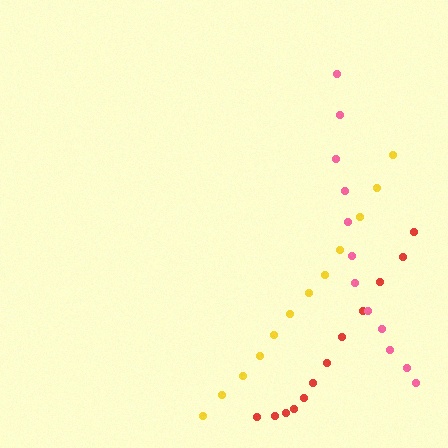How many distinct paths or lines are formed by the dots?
There are 3 distinct paths.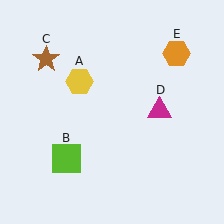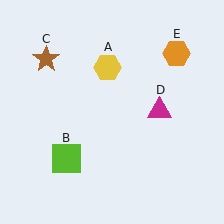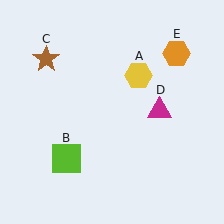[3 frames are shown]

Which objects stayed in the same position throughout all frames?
Lime square (object B) and brown star (object C) and magenta triangle (object D) and orange hexagon (object E) remained stationary.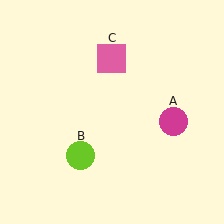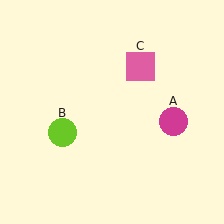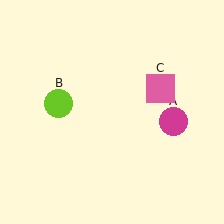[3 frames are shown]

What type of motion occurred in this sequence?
The lime circle (object B), pink square (object C) rotated clockwise around the center of the scene.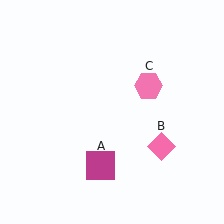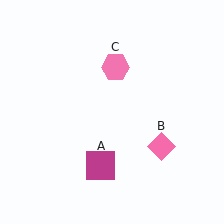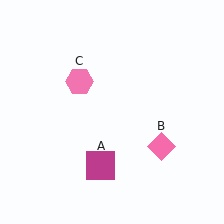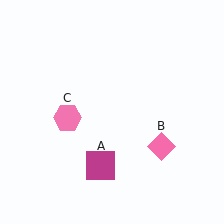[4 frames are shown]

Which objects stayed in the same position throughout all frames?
Magenta square (object A) and pink diamond (object B) remained stationary.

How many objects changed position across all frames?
1 object changed position: pink hexagon (object C).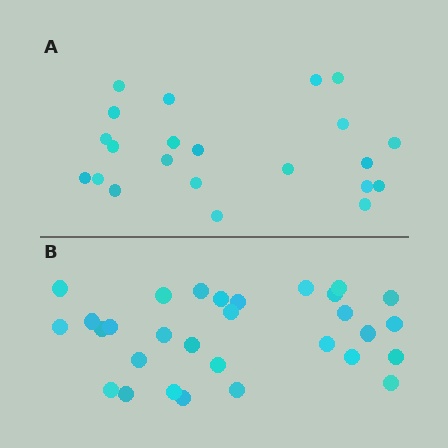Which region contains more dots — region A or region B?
Region B (the bottom region) has more dots.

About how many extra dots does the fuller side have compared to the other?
Region B has roughly 8 or so more dots than region A.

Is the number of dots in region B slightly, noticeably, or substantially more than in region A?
Region B has noticeably more, but not dramatically so. The ratio is roughly 1.4 to 1.